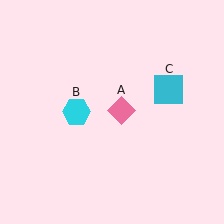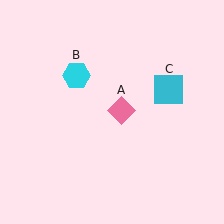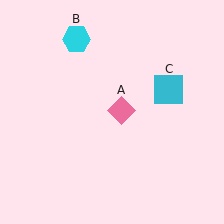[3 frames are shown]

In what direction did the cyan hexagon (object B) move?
The cyan hexagon (object B) moved up.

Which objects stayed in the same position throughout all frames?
Pink diamond (object A) and cyan square (object C) remained stationary.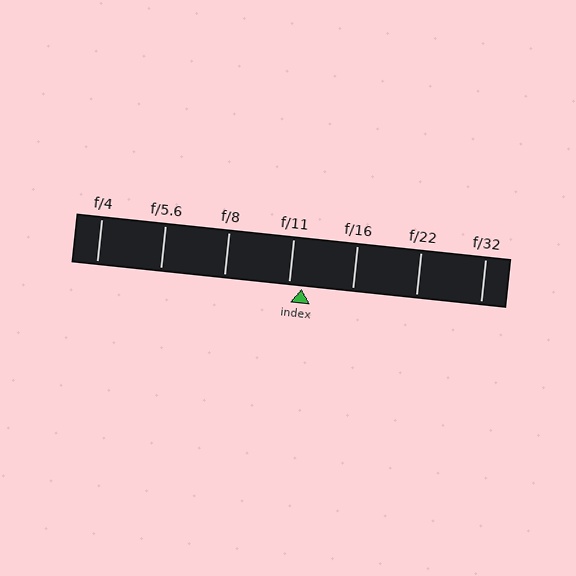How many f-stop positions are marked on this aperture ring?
There are 7 f-stop positions marked.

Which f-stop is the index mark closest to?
The index mark is closest to f/11.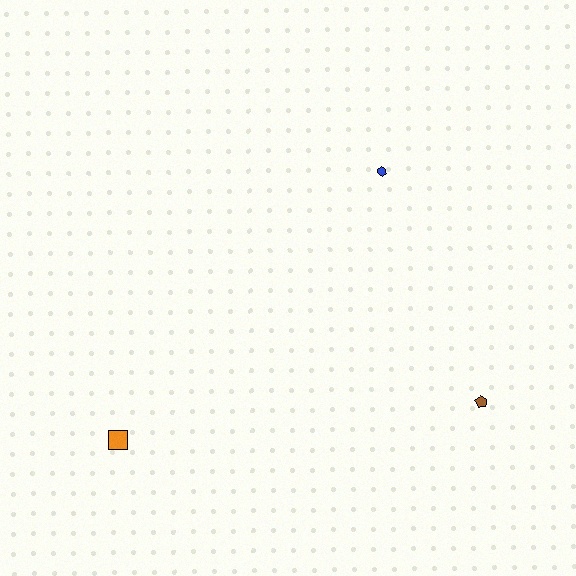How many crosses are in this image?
There are no crosses.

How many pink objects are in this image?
There are no pink objects.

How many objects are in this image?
There are 3 objects.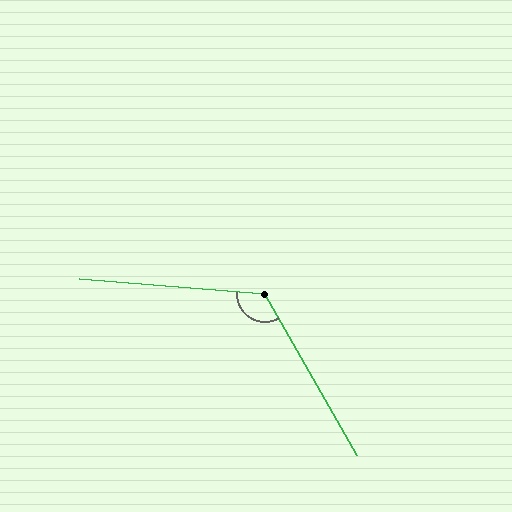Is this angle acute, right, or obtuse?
It is obtuse.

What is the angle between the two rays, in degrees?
Approximately 124 degrees.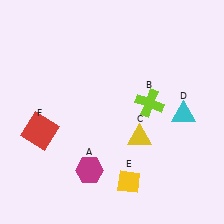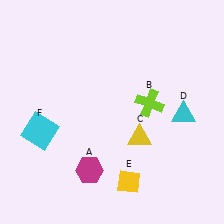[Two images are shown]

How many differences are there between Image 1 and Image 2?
There is 1 difference between the two images.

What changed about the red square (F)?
In Image 1, F is red. In Image 2, it changed to cyan.